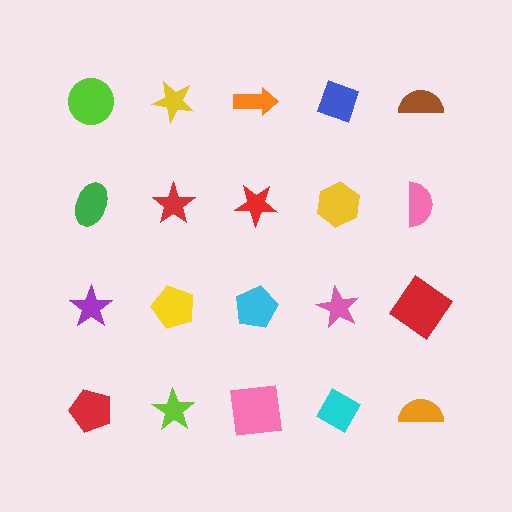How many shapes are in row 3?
5 shapes.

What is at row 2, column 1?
A green ellipse.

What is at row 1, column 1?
A lime circle.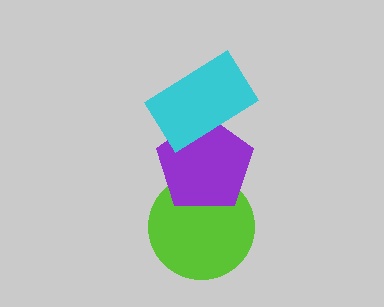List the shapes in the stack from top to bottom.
From top to bottom: the cyan rectangle, the purple pentagon, the lime circle.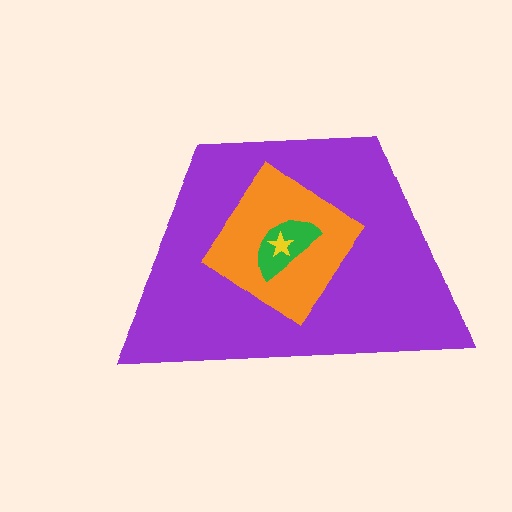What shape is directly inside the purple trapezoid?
The orange diamond.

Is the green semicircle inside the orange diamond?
Yes.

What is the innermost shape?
The yellow star.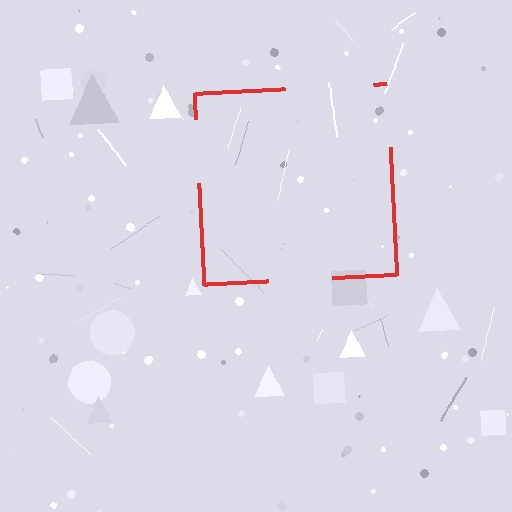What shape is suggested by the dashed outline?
The dashed outline suggests a square.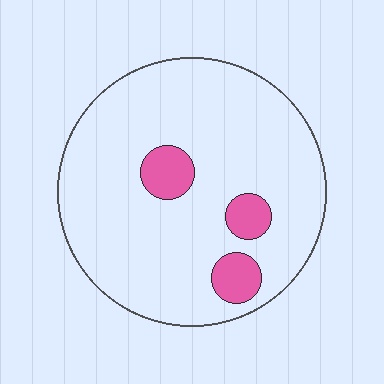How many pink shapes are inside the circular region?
3.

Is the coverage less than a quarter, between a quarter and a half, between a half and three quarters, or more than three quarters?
Less than a quarter.